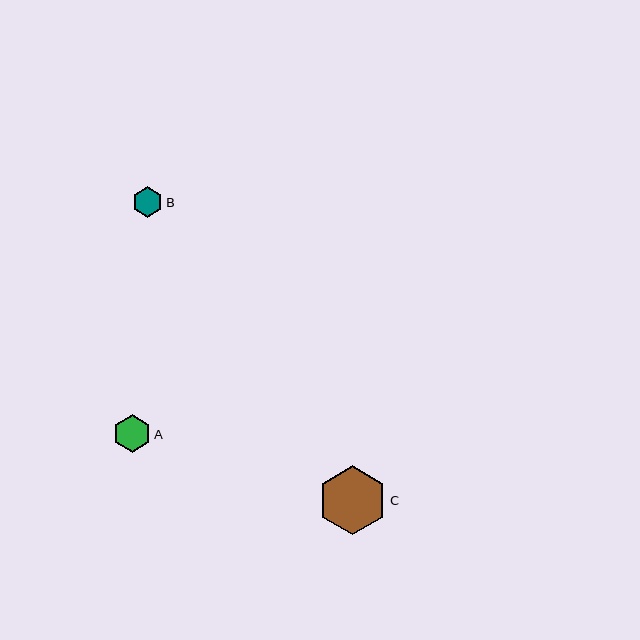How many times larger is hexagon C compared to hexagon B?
Hexagon C is approximately 2.3 times the size of hexagon B.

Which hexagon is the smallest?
Hexagon B is the smallest with a size of approximately 30 pixels.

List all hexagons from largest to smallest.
From largest to smallest: C, A, B.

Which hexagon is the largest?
Hexagon C is the largest with a size of approximately 69 pixels.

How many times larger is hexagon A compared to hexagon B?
Hexagon A is approximately 1.2 times the size of hexagon B.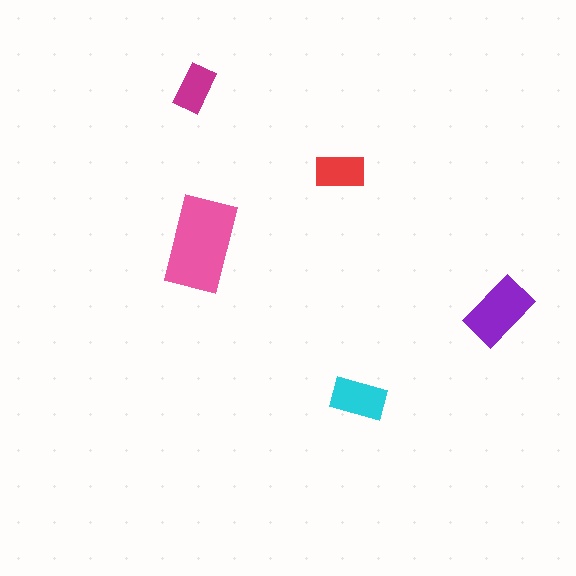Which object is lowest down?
The cyan rectangle is bottommost.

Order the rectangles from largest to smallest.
the pink one, the purple one, the cyan one, the red one, the magenta one.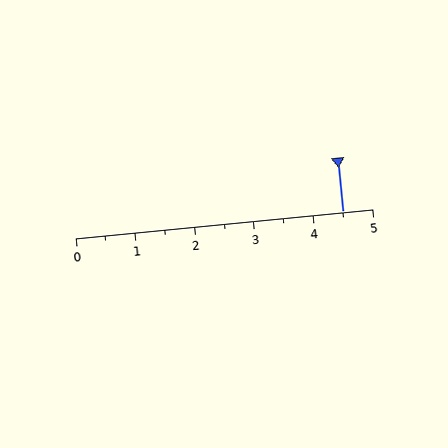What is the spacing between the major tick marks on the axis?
The major ticks are spaced 1 apart.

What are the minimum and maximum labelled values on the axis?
The axis runs from 0 to 5.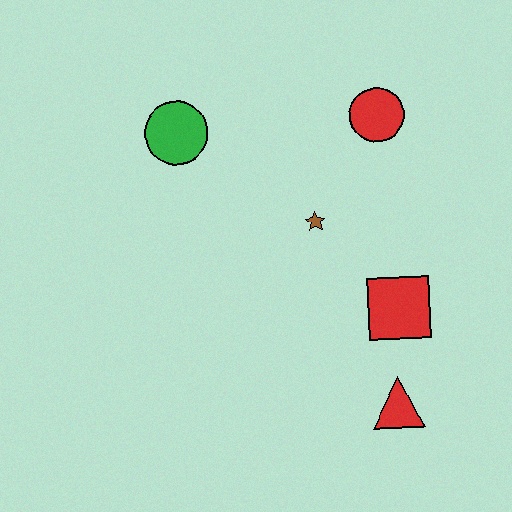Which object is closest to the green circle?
The brown star is closest to the green circle.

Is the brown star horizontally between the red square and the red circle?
No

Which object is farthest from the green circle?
The red triangle is farthest from the green circle.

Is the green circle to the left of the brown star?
Yes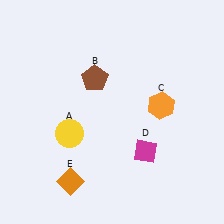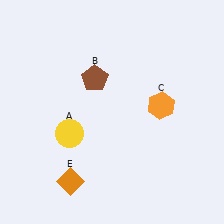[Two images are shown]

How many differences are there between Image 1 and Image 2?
There is 1 difference between the two images.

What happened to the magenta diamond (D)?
The magenta diamond (D) was removed in Image 2. It was in the bottom-right area of Image 1.